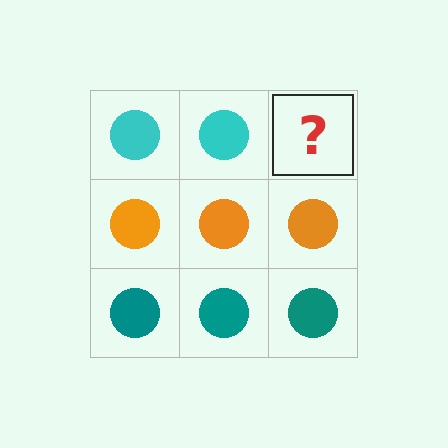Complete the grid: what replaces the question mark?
The question mark should be replaced with a cyan circle.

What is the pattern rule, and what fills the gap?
The rule is that each row has a consistent color. The gap should be filled with a cyan circle.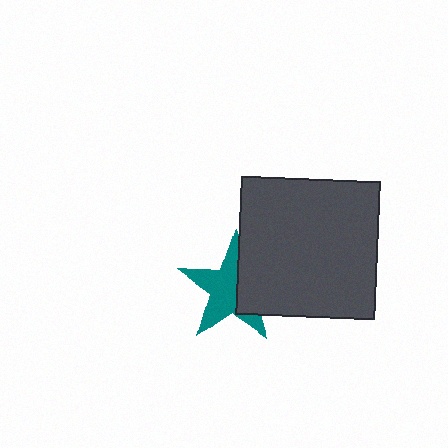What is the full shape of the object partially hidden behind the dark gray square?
The partially hidden object is a teal star.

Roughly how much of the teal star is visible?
About half of it is visible (roughly 63%).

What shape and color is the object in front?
The object in front is a dark gray square.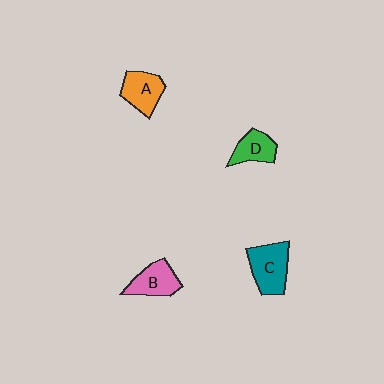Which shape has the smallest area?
Shape D (green).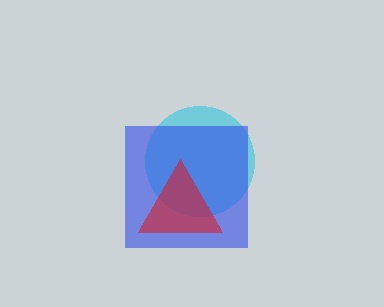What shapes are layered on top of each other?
The layered shapes are: a cyan circle, a blue square, a red triangle.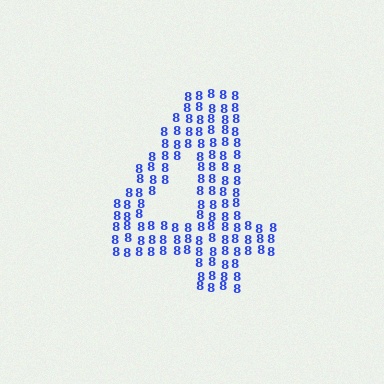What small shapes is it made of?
It is made of small digit 8's.